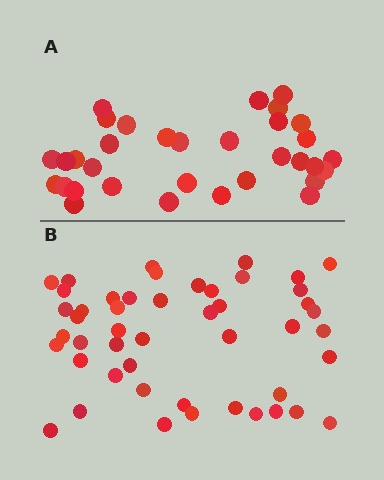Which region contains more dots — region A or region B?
Region B (the bottom region) has more dots.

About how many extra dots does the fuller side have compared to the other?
Region B has approximately 15 more dots than region A.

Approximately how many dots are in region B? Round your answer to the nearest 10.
About 50 dots. (The exact count is 48, which rounds to 50.)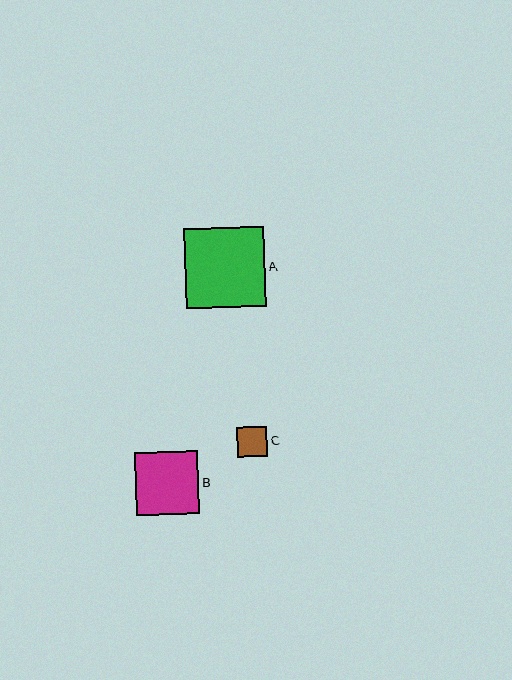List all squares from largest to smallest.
From largest to smallest: A, B, C.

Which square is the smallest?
Square C is the smallest with a size of approximately 31 pixels.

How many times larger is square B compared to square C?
Square B is approximately 2.1 times the size of square C.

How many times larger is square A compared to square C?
Square A is approximately 2.6 times the size of square C.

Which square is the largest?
Square A is the largest with a size of approximately 80 pixels.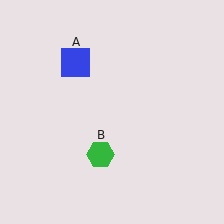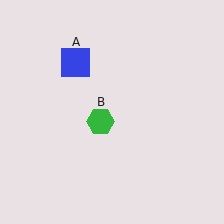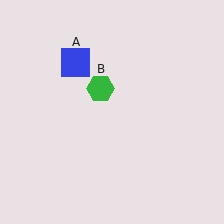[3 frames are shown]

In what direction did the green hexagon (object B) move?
The green hexagon (object B) moved up.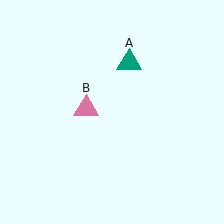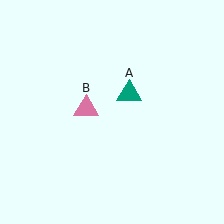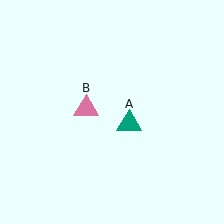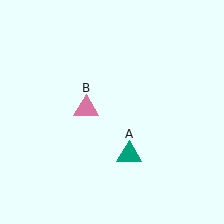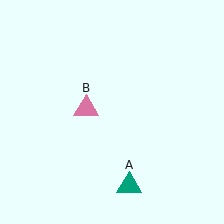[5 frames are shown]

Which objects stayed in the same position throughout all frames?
Pink triangle (object B) remained stationary.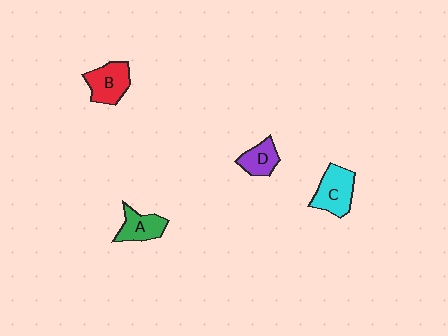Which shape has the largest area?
Shape C (cyan).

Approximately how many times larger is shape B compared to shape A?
Approximately 1.2 times.